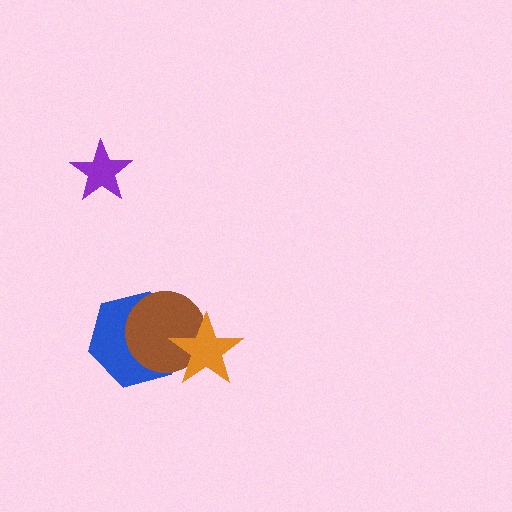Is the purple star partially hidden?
No, no other shape covers it.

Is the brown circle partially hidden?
Yes, it is partially covered by another shape.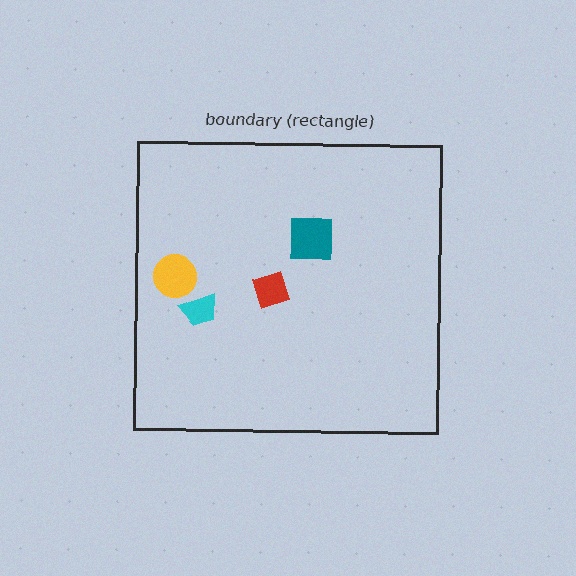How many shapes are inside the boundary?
4 inside, 0 outside.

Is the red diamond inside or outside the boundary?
Inside.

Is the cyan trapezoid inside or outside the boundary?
Inside.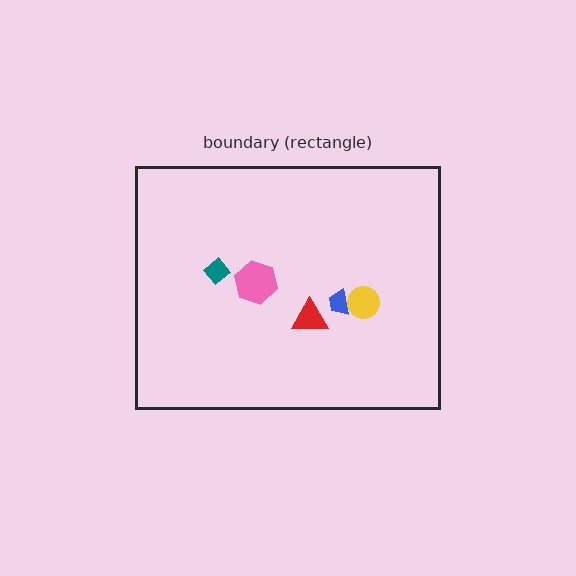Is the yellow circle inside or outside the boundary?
Inside.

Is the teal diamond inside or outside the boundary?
Inside.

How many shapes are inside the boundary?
5 inside, 0 outside.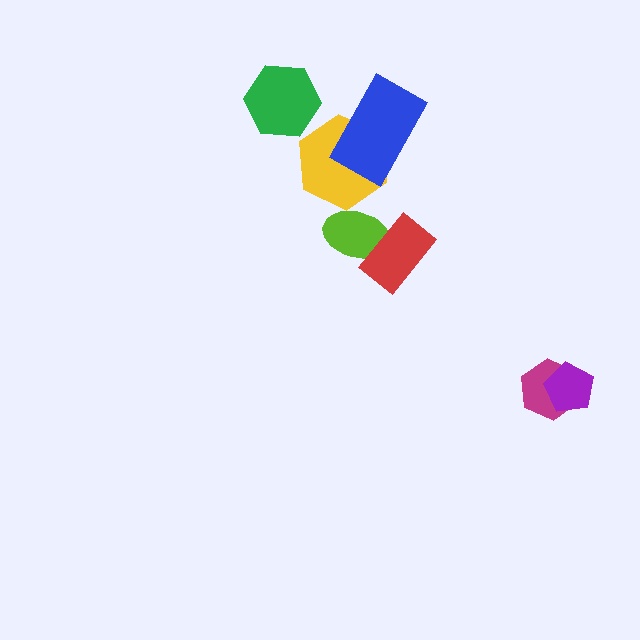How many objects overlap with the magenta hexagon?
1 object overlaps with the magenta hexagon.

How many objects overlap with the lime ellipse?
2 objects overlap with the lime ellipse.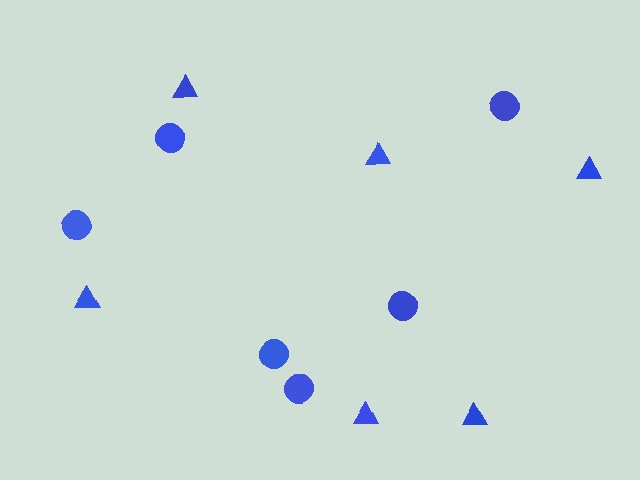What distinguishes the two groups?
There are 2 groups: one group of circles (6) and one group of triangles (6).